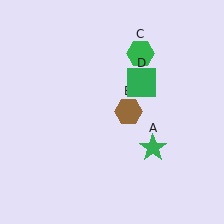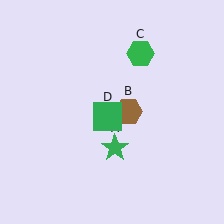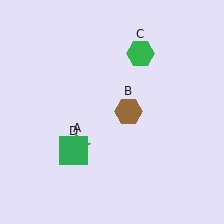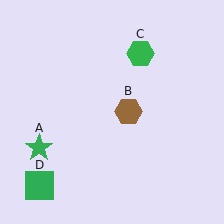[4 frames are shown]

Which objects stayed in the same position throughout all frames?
Brown hexagon (object B) and green hexagon (object C) remained stationary.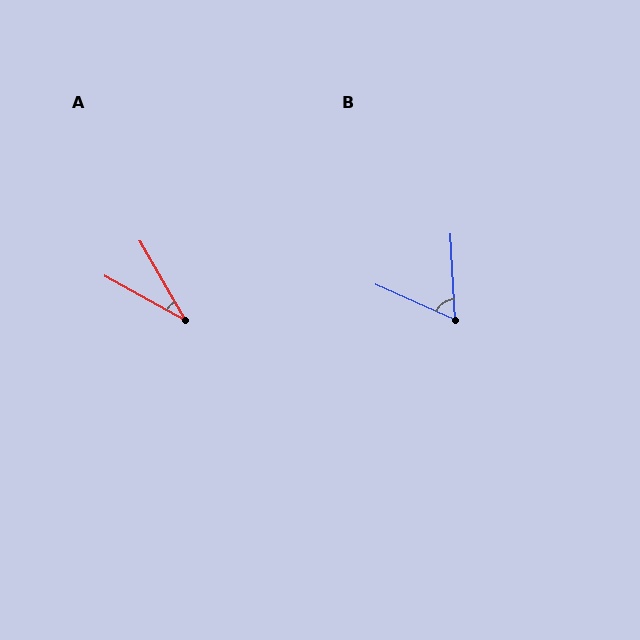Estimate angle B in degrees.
Approximately 63 degrees.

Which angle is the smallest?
A, at approximately 31 degrees.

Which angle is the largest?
B, at approximately 63 degrees.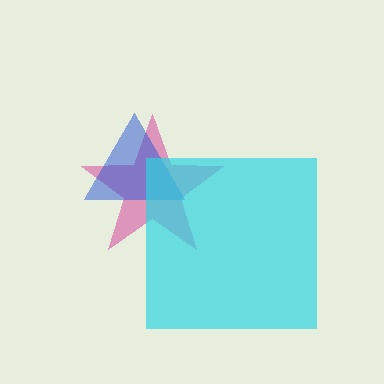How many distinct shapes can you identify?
There are 3 distinct shapes: a pink star, a blue triangle, a cyan square.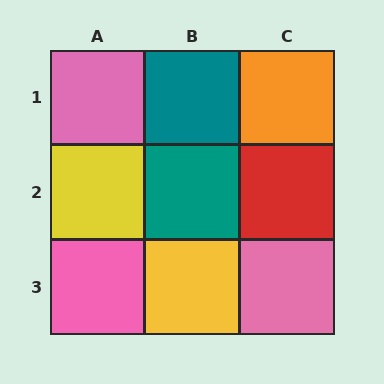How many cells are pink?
3 cells are pink.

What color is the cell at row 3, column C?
Pink.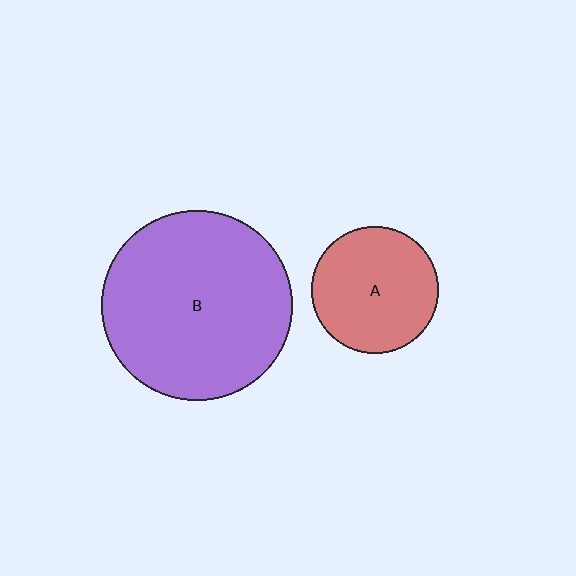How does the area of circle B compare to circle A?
Approximately 2.3 times.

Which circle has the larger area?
Circle B (purple).